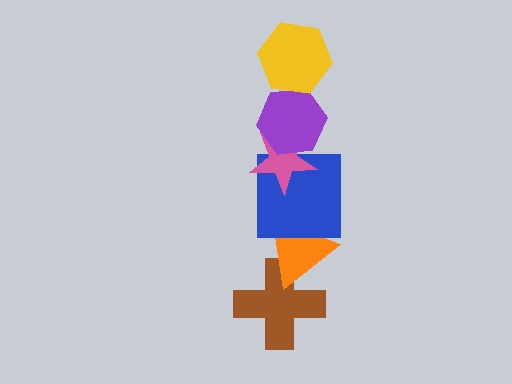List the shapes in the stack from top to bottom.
From top to bottom: the yellow hexagon, the purple hexagon, the pink star, the blue square, the orange triangle, the brown cross.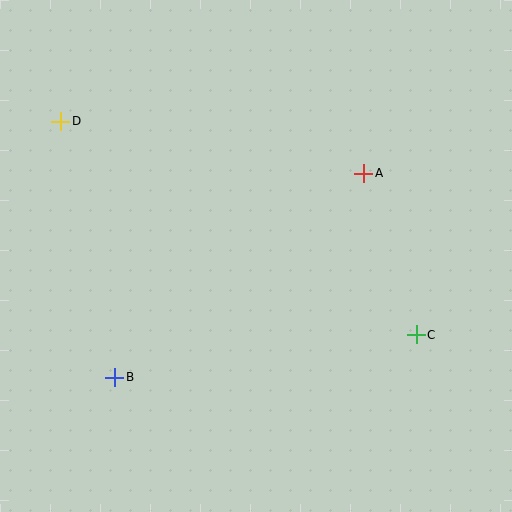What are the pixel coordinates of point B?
Point B is at (115, 377).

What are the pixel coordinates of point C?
Point C is at (416, 335).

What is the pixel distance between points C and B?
The distance between C and B is 304 pixels.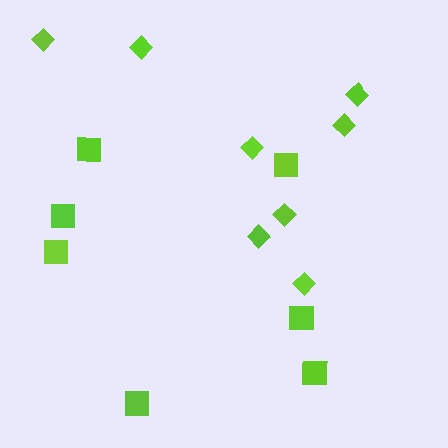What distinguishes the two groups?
There are 2 groups: one group of squares (7) and one group of diamonds (8).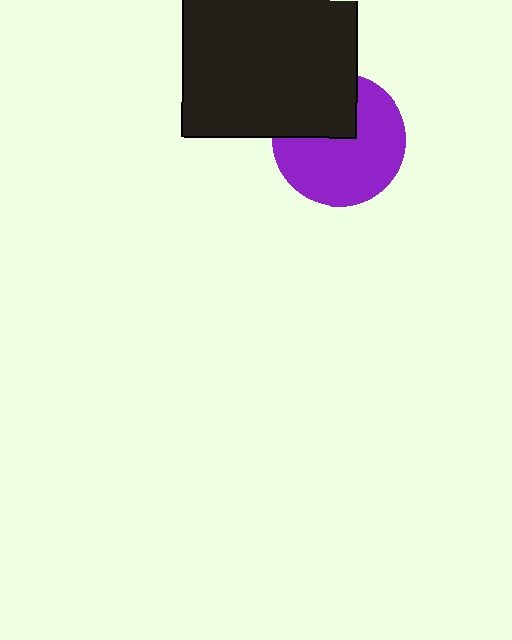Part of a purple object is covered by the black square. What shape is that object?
It is a circle.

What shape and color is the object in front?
The object in front is a black square.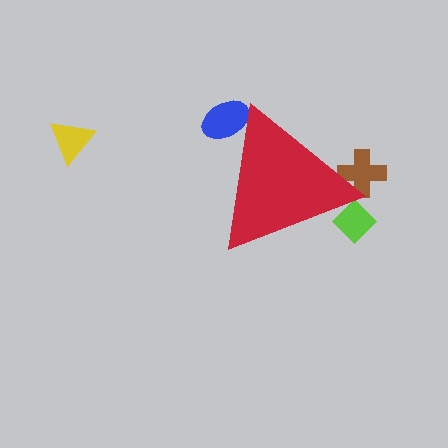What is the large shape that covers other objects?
A red triangle.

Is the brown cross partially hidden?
Yes, the brown cross is partially hidden behind the red triangle.